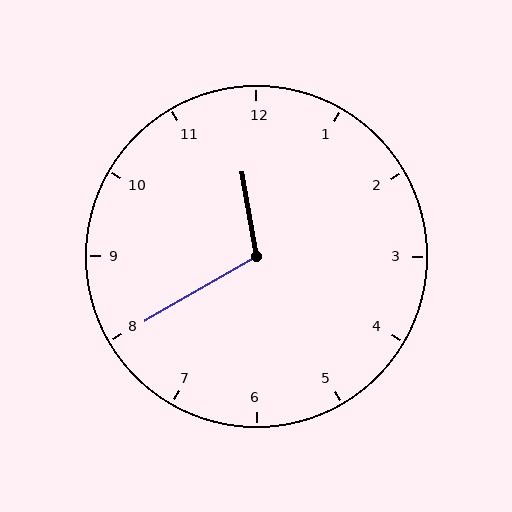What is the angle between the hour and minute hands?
Approximately 110 degrees.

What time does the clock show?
11:40.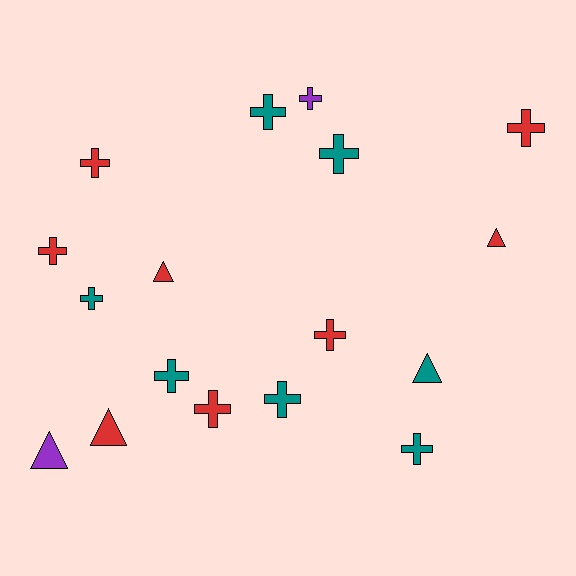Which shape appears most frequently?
Cross, with 12 objects.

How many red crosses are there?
There are 5 red crosses.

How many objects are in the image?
There are 17 objects.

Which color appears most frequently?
Red, with 8 objects.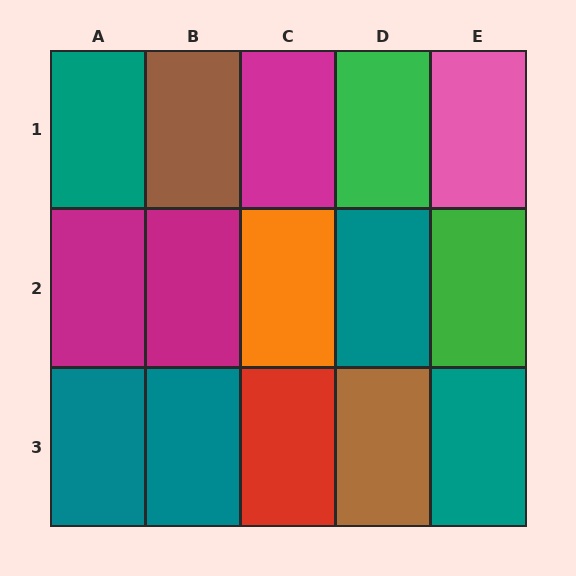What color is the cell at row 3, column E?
Teal.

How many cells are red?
1 cell is red.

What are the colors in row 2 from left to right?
Magenta, magenta, orange, teal, green.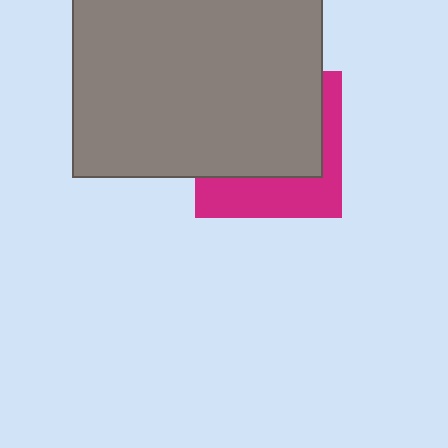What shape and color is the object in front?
The object in front is a gray rectangle.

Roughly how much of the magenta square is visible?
A small part of it is visible (roughly 36%).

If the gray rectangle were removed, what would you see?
You would see the complete magenta square.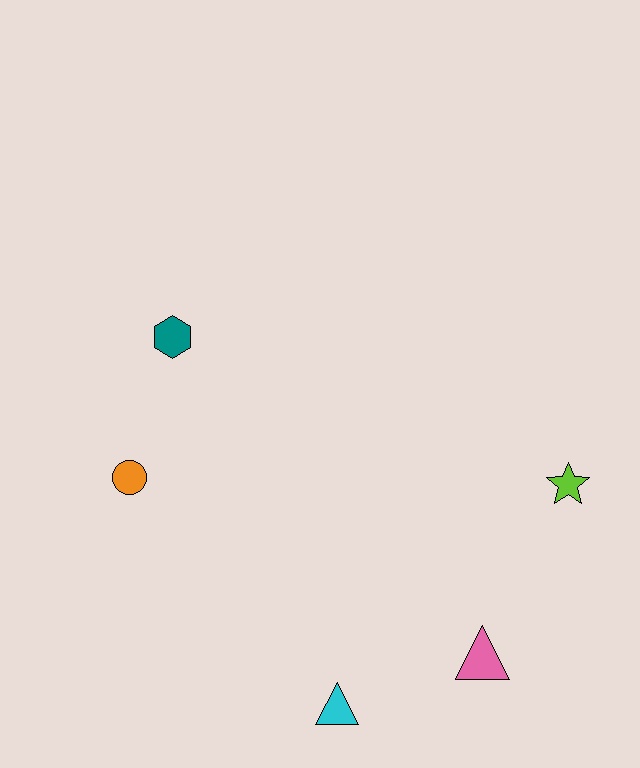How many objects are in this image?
There are 5 objects.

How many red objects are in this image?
There are no red objects.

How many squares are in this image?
There are no squares.